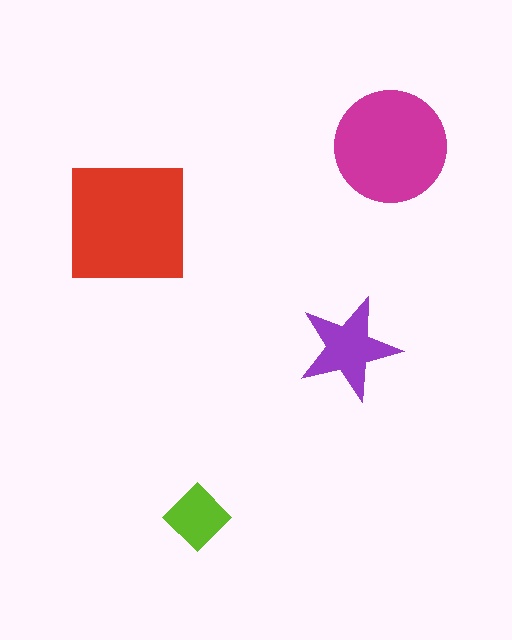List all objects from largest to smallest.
The red square, the magenta circle, the purple star, the lime diamond.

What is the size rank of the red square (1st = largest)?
1st.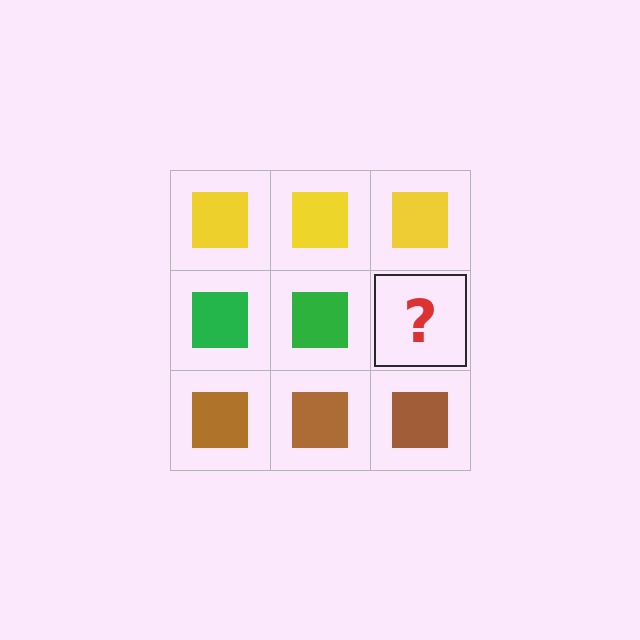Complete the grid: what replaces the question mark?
The question mark should be replaced with a green square.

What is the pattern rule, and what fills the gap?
The rule is that each row has a consistent color. The gap should be filled with a green square.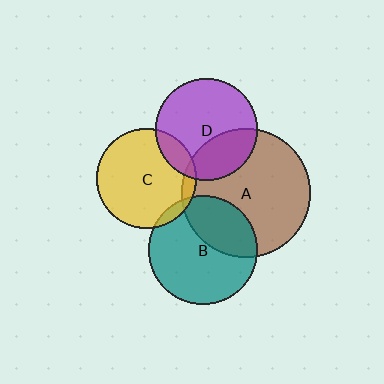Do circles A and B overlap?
Yes.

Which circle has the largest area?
Circle A (brown).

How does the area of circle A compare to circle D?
Approximately 1.6 times.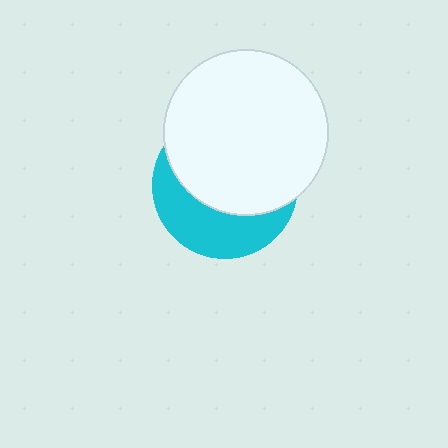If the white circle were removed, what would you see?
You would see the complete cyan circle.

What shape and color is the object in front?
The object in front is a white circle.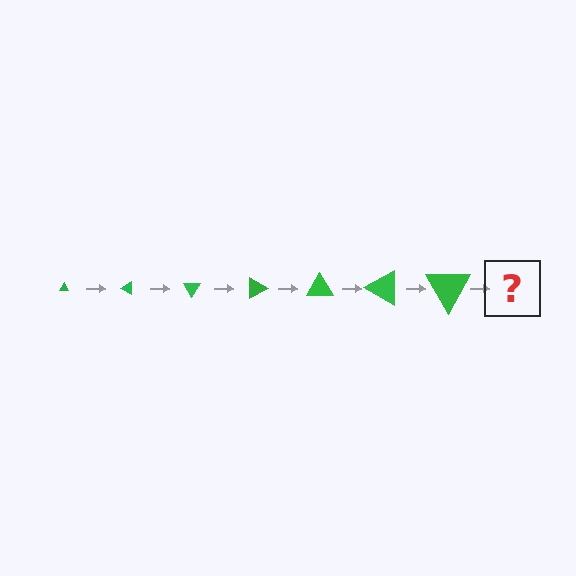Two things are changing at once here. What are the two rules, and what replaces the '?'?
The two rules are that the triangle grows larger each step and it rotates 30 degrees each step. The '?' should be a triangle, larger than the previous one and rotated 210 degrees from the start.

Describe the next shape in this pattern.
It should be a triangle, larger than the previous one and rotated 210 degrees from the start.